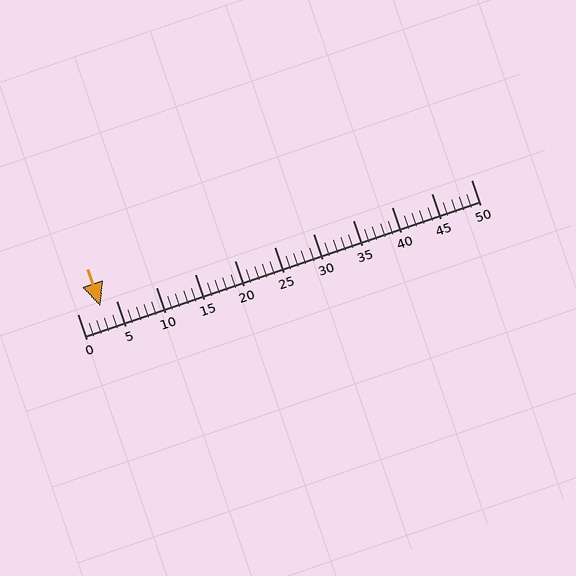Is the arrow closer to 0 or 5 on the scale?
The arrow is closer to 5.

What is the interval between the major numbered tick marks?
The major tick marks are spaced 5 units apart.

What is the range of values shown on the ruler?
The ruler shows values from 0 to 50.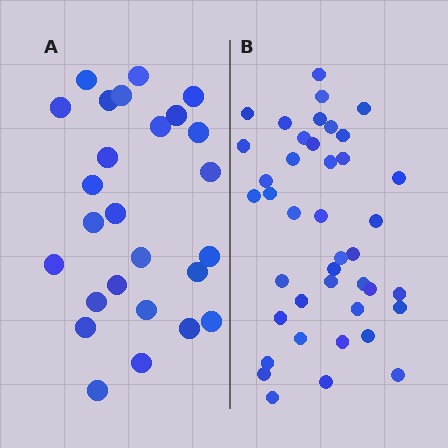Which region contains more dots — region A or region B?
Region B (the right region) has more dots.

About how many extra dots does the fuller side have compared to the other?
Region B has approximately 15 more dots than region A.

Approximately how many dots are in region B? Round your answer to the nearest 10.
About 40 dots. (The exact count is 41, which rounds to 40.)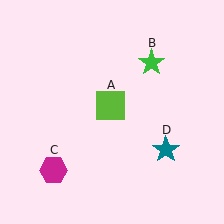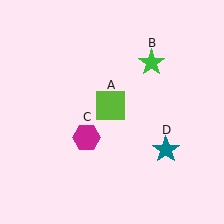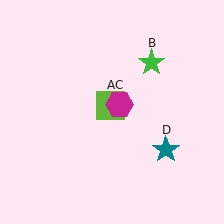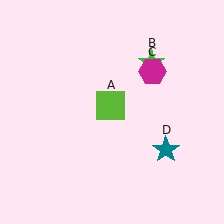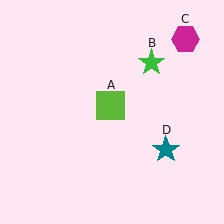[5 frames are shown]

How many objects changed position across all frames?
1 object changed position: magenta hexagon (object C).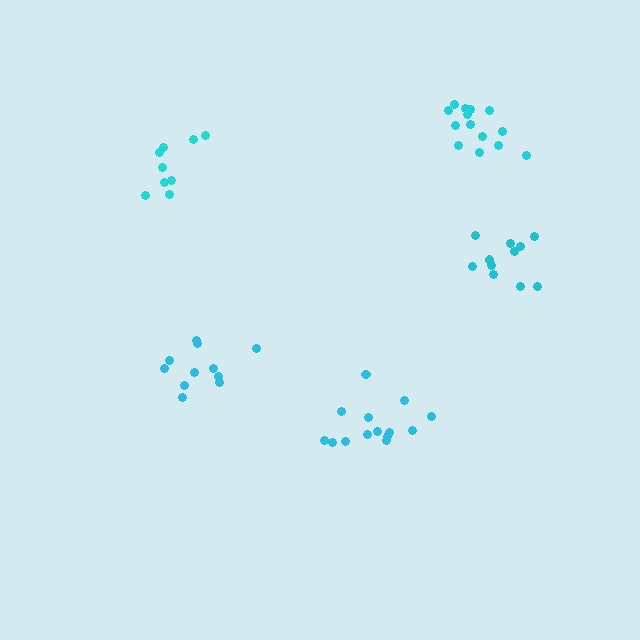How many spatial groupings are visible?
There are 5 spatial groupings.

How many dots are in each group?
Group 1: 11 dots, Group 2: 14 dots, Group 3: 9 dots, Group 4: 14 dots, Group 5: 11 dots (59 total).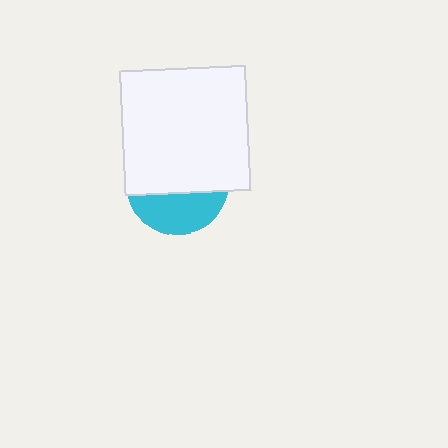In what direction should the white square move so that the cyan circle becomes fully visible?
The white square should move up. That is the shortest direction to clear the overlap and leave the cyan circle fully visible.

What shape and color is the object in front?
The object in front is a white square.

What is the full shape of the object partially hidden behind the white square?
The partially hidden object is a cyan circle.